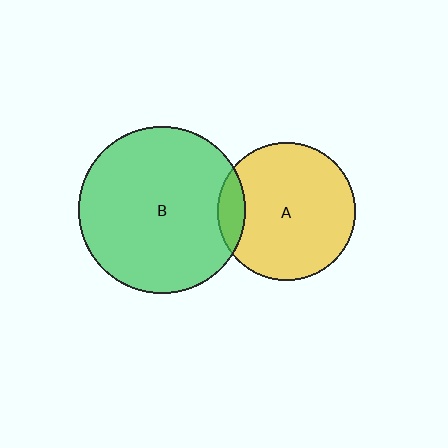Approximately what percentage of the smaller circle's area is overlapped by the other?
Approximately 10%.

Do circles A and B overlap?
Yes.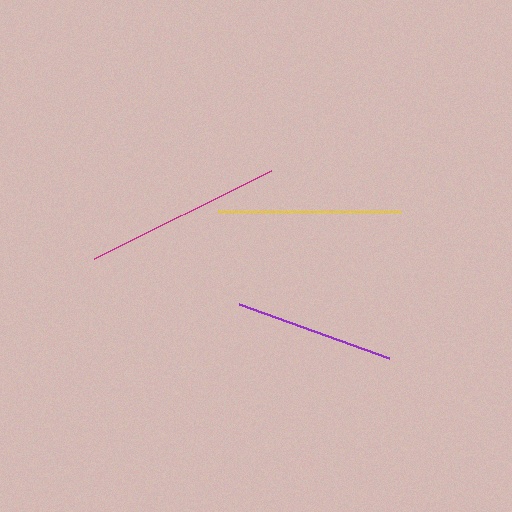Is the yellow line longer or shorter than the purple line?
The yellow line is longer than the purple line.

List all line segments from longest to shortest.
From longest to shortest: magenta, yellow, purple.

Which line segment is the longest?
The magenta line is the longest at approximately 197 pixels.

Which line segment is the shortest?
The purple line is the shortest at approximately 160 pixels.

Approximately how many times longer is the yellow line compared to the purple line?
The yellow line is approximately 1.1 times the length of the purple line.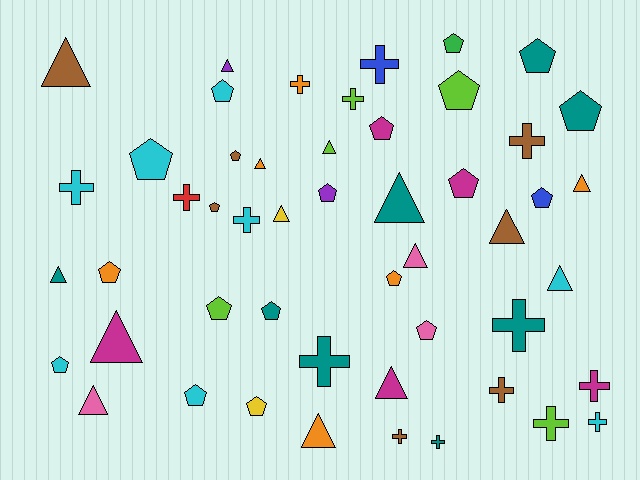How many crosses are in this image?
There are 15 crosses.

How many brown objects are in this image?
There are 7 brown objects.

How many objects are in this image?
There are 50 objects.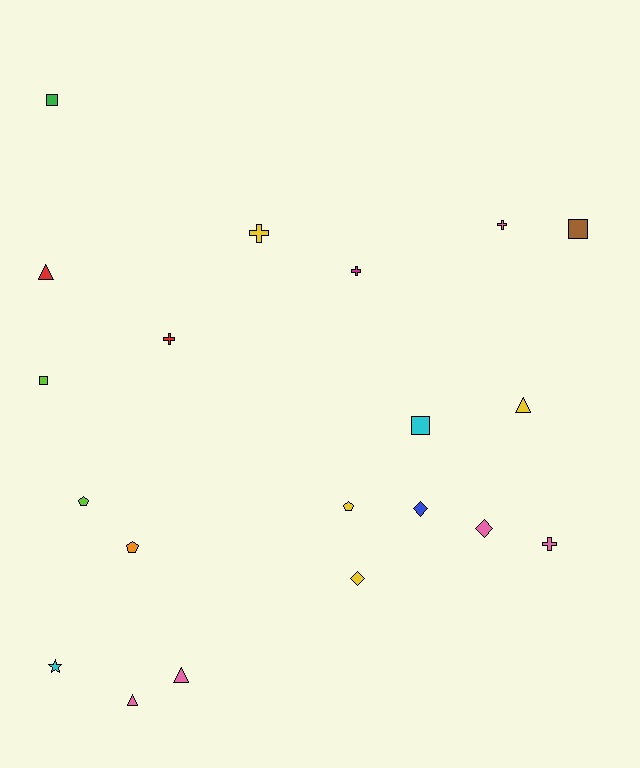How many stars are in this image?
There is 1 star.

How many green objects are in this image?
There is 1 green object.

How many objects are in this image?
There are 20 objects.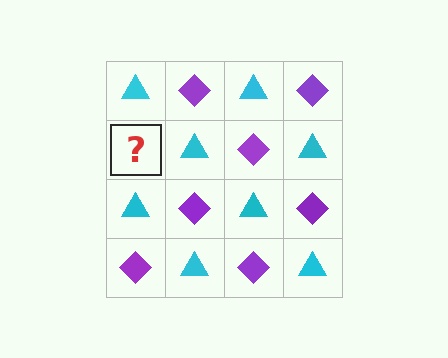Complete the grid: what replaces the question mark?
The question mark should be replaced with a purple diamond.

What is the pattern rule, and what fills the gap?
The rule is that it alternates cyan triangle and purple diamond in a checkerboard pattern. The gap should be filled with a purple diamond.